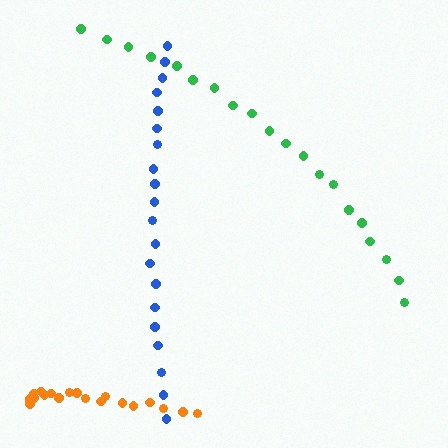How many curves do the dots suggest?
There are 3 distinct paths.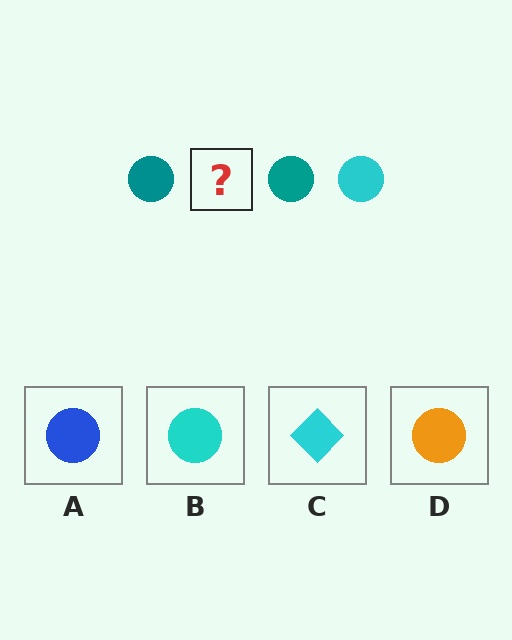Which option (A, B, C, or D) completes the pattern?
B.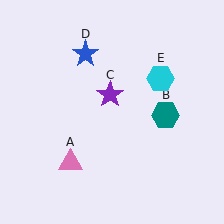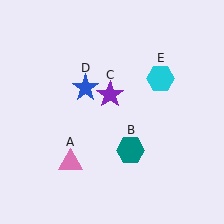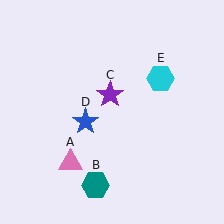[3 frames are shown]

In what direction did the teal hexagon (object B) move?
The teal hexagon (object B) moved down and to the left.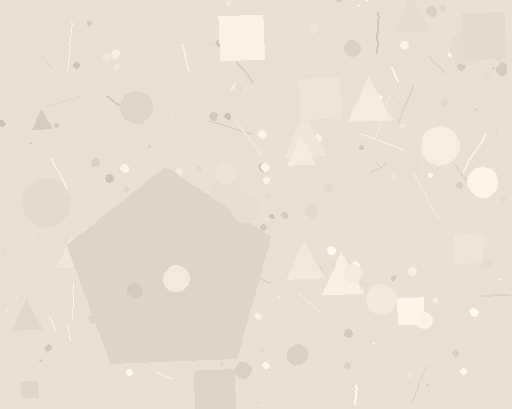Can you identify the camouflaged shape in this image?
The camouflaged shape is a pentagon.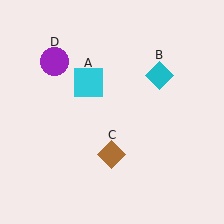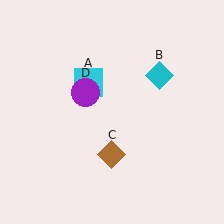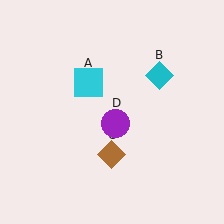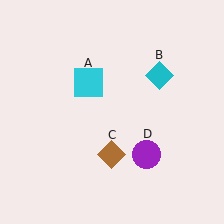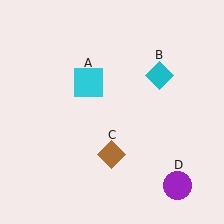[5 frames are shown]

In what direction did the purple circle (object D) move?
The purple circle (object D) moved down and to the right.